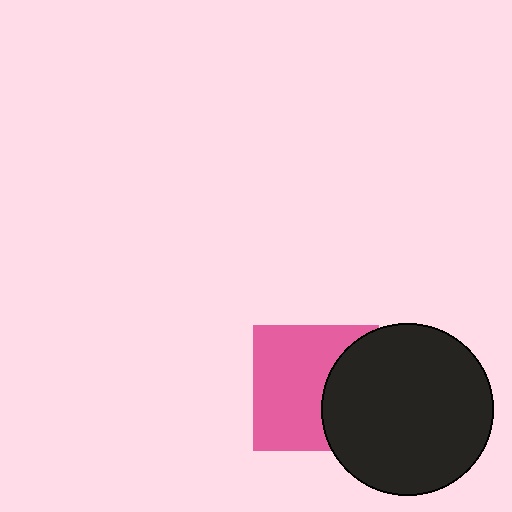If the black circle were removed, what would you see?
You would see the complete pink square.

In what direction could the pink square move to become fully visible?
The pink square could move left. That would shift it out from behind the black circle entirely.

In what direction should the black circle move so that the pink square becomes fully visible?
The black circle should move right. That is the shortest direction to clear the overlap and leave the pink square fully visible.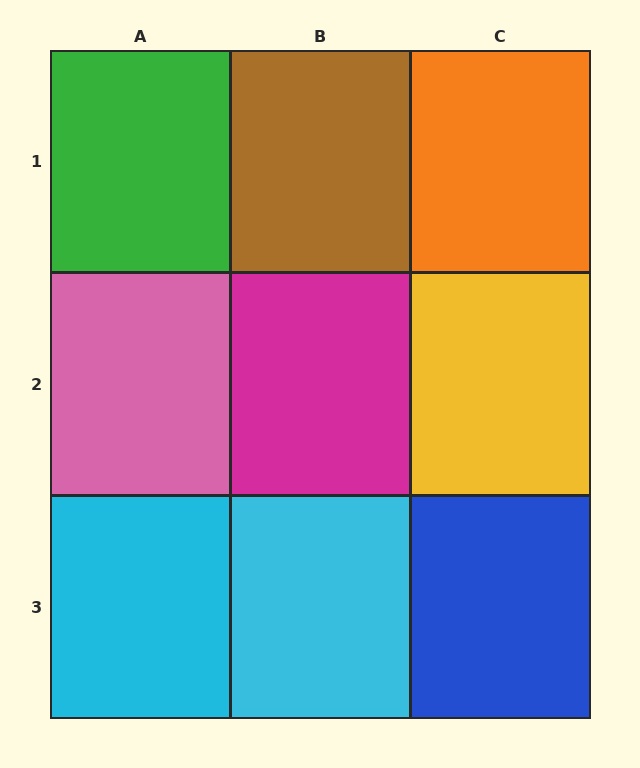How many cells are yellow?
1 cell is yellow.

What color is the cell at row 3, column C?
Blue.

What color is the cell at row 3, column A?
Cyan.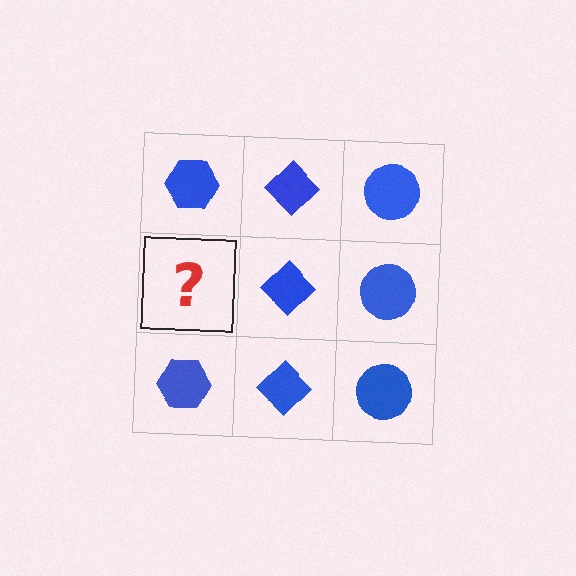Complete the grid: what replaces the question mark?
The question mark should be replaced with a blue hexagon.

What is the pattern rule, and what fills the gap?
The rule is that each column has a consistent shape. The gap should be filled with a blue hexagon.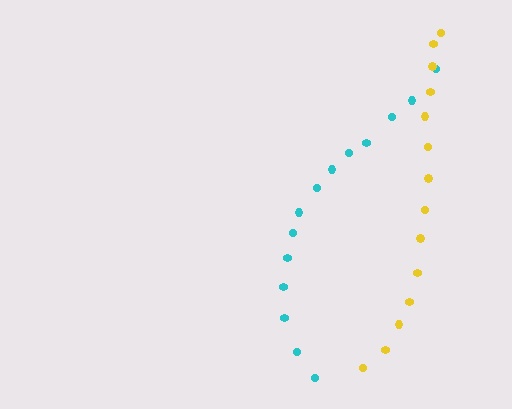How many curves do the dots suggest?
There are 2 distinct paths.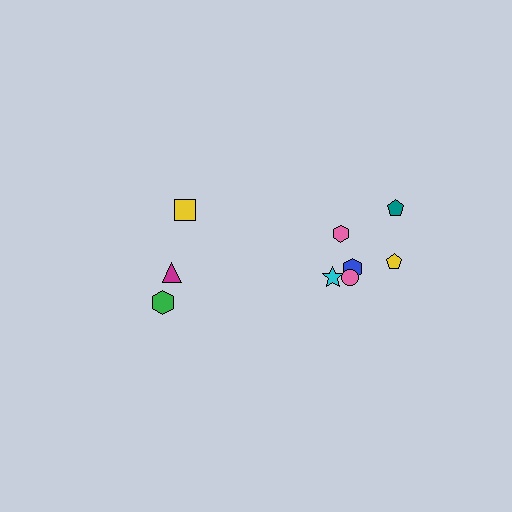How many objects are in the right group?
There are 6 objects.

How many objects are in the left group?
There are 3 objects.